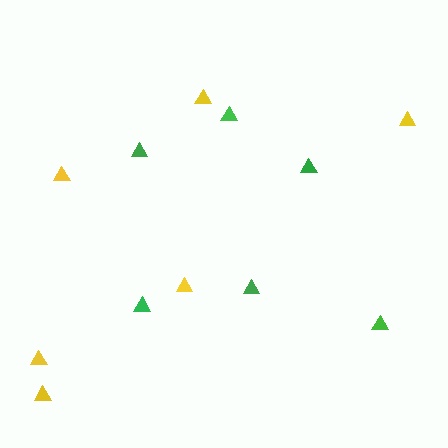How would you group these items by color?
There are 2 groups: one group of yellow triangles (6) and one group of green triangles (6).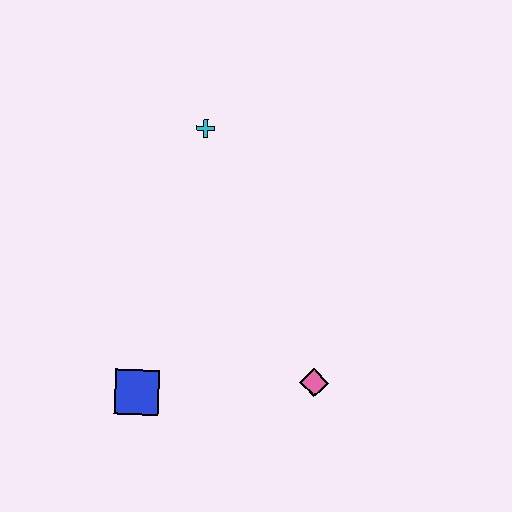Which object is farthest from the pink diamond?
The cyan cross is farthest from the pink diamond.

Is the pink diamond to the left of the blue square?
No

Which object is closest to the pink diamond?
The blue square is closest to the pink diamond.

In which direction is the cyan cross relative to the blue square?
The cyan cross is above the blue square.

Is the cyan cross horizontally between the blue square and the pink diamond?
Yes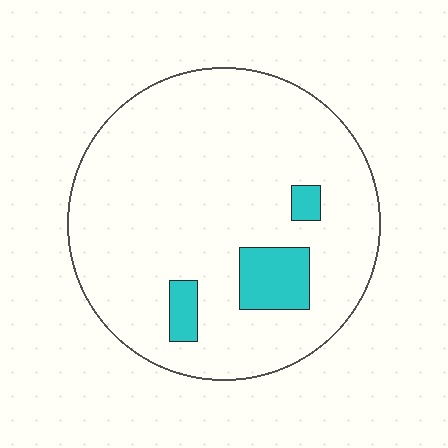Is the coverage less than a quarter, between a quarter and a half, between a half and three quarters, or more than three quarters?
Less than a quarter.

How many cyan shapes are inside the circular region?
3.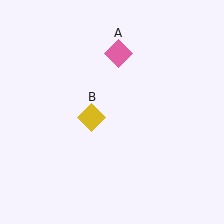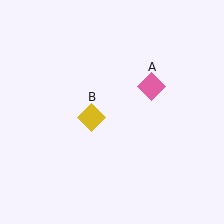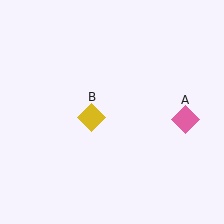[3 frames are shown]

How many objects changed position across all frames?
1 object changed position: pink diamond (object A).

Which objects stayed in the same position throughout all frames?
Yellow diamond (object B) remained stationary.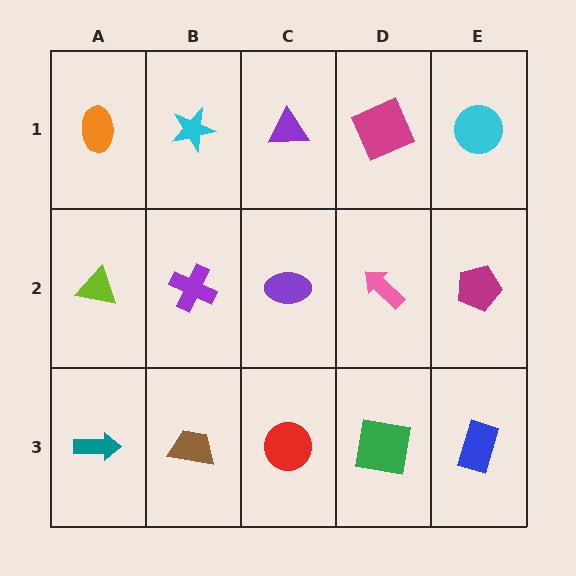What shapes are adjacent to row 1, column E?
A magenta pentagon (row 2, column E), a magenta square (row 1, column D).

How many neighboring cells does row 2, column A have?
3.